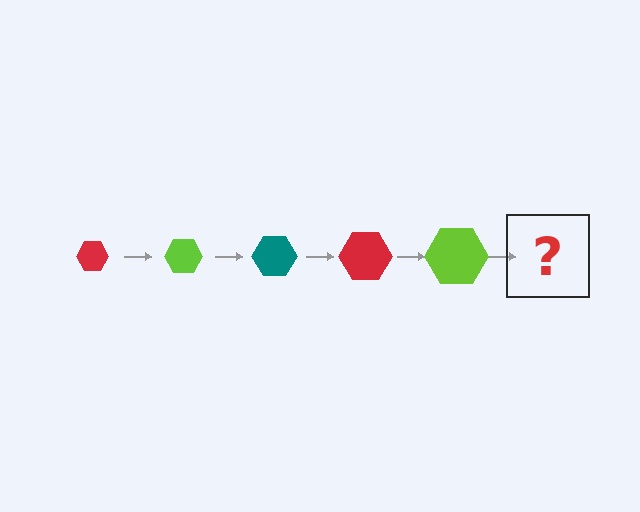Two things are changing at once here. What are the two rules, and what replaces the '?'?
The two rules are that the hexagon grows larger each step and the color cycles through red, lime, and teal. The '?' should be a teal hexagon, larger than the previous one.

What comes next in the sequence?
The next element should be a teal hexagon, larger than the previous one.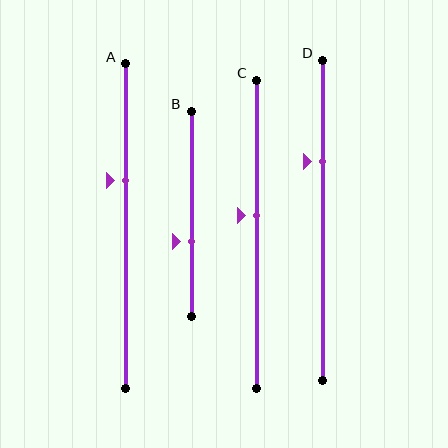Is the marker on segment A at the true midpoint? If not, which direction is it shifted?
No, the marker on segment A is shifted upward by about 14% of the segment length.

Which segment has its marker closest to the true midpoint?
Segment C has its marker closest to the true midpoint.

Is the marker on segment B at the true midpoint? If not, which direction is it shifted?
No, the marker on segment B is shifted downward by about 13% of the segment length.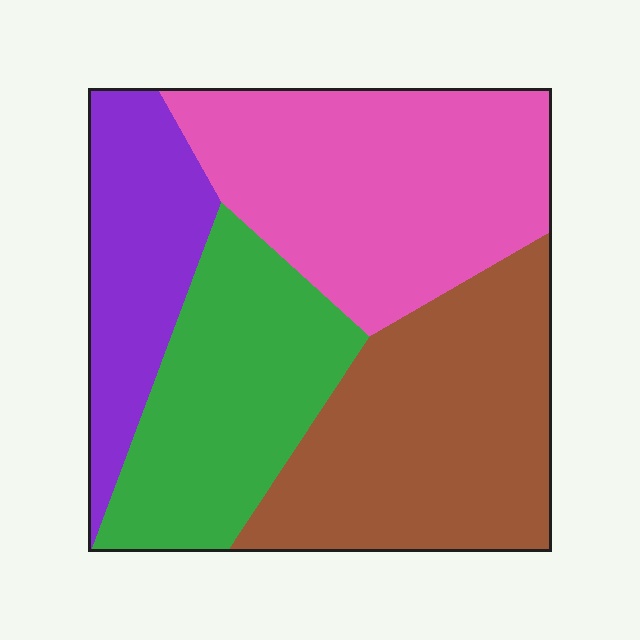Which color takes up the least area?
Purple, at roughly 15%.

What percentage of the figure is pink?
Pink takes up about one third (1/3) of the figure.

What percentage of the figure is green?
Green covers 23% of the figure.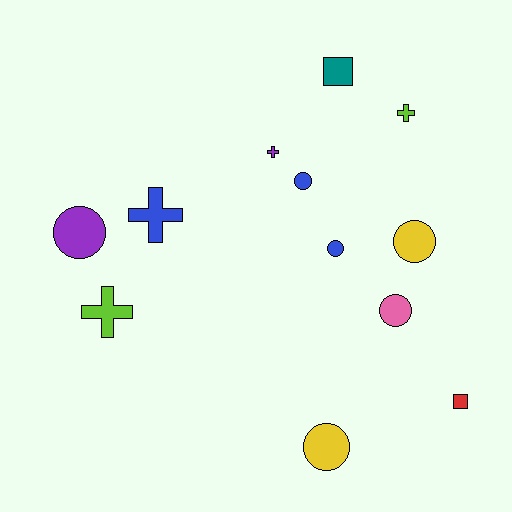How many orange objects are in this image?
There are no orange objects.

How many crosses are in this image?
There are 4 crosses.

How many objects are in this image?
There are 12 objects.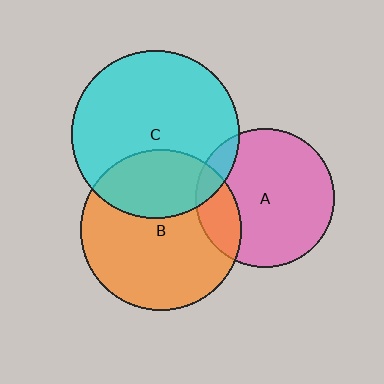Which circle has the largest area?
Circle C (cyan).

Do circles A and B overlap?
Yes.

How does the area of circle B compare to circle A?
Approximately 1.3 times.